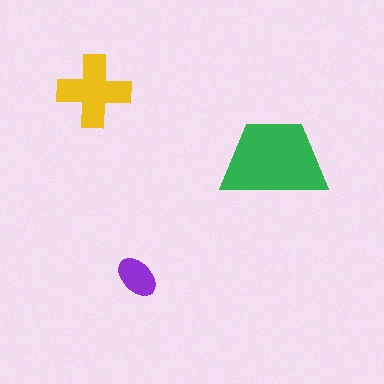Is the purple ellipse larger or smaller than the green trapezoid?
Smaller.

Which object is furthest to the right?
The green trapezoid is rightmost.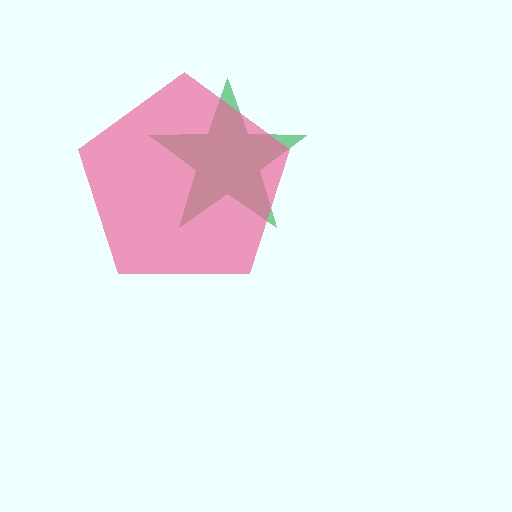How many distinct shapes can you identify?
There are 2 distinct shapes: a green star, a pink pentagon.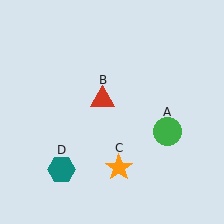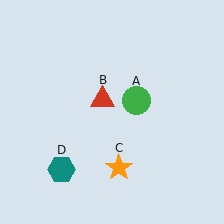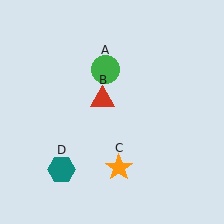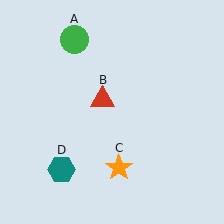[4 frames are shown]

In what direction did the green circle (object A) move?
The green circle (object A) moved up and to the left.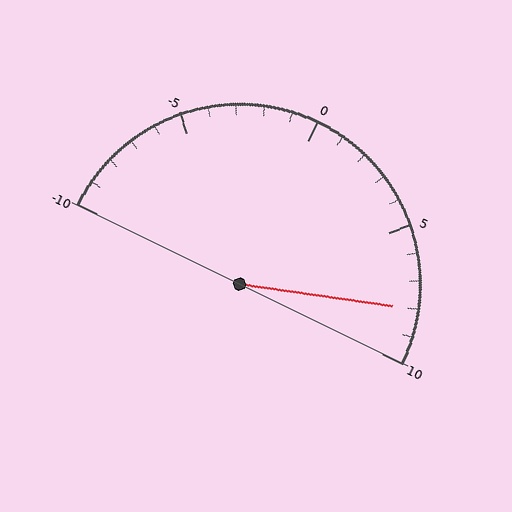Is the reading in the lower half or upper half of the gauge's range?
The reading is in the upper half of the range (-10 to 10).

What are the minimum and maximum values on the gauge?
The gauge ranges from -10 to 10.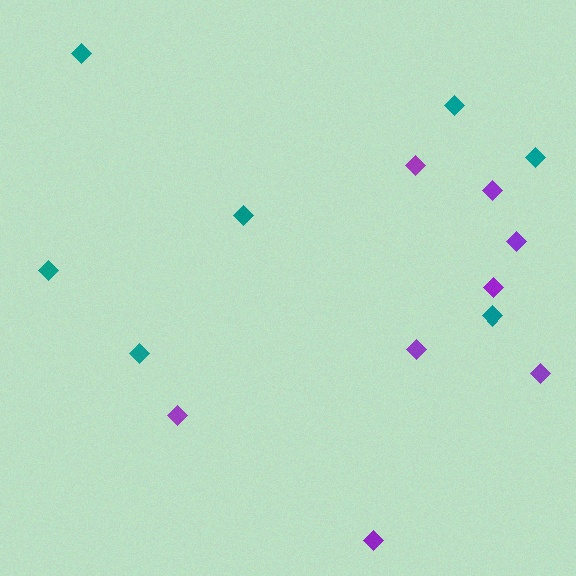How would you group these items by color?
There are 2 groups: one group of teal diamonds (7) and one group of purple diamonds (8).